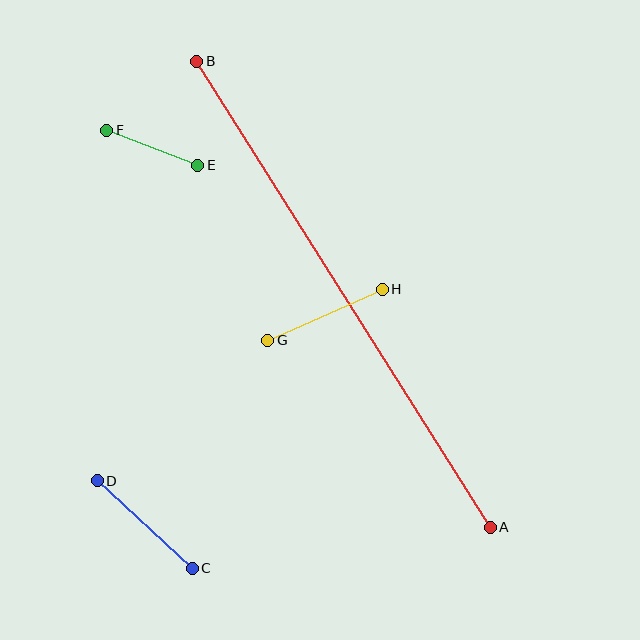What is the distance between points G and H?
The distance is approximately 125 pixels.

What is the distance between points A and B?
The distance is approximately 551 pixels.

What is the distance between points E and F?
The distance is approximately 98 pixels.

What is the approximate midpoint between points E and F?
The midpoint is at approximately (152, 148) pixels.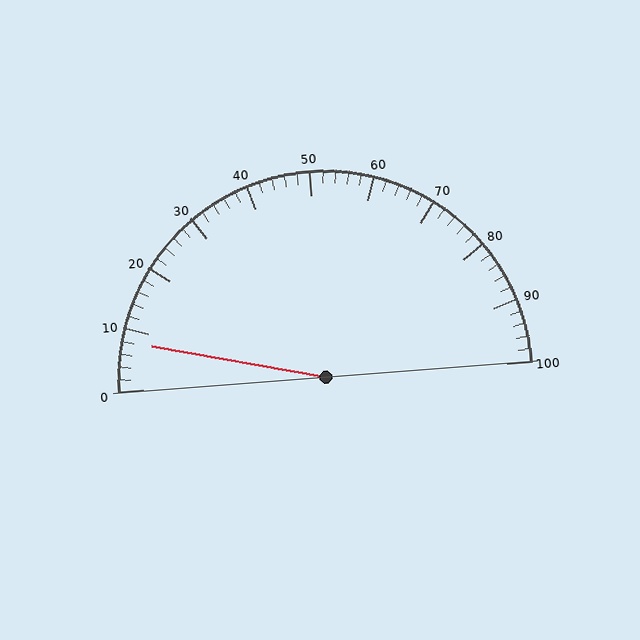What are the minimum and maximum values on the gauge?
The gauge ranges from 0 to 100.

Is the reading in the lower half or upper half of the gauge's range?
The reading is in the lower half of the range (0 to 100).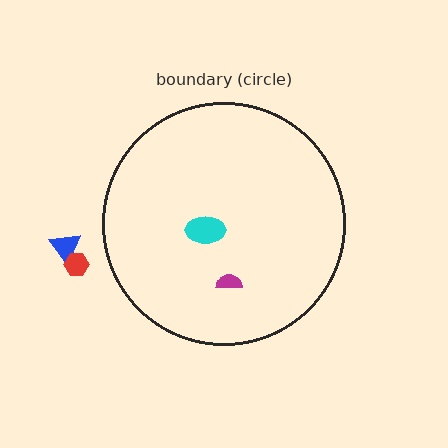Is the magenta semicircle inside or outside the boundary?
Inside.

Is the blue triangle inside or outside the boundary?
Outside.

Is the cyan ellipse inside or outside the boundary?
Inside.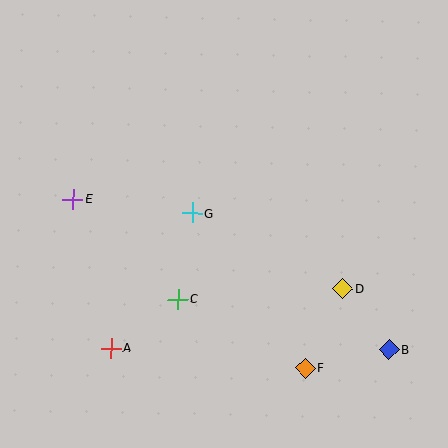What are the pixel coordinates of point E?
Point E is at (73, 200).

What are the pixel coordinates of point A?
Point A is at (111, 348).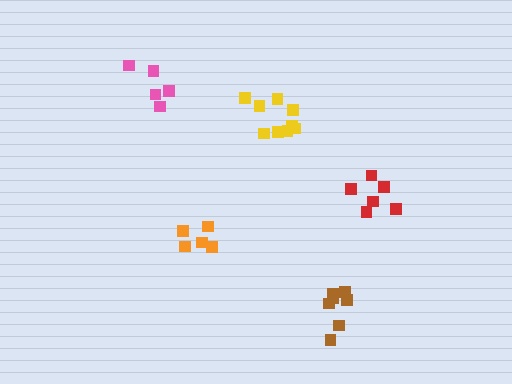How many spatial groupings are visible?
There are 5 spatial groupings.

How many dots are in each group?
Group 1: 6 dots, Group 2: 7 dots, Group 3: 5 dots, Group 4: 5 dots, Group 5: 9 dots (32 total).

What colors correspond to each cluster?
The clusters are colored: red, brown, orange, pink, yellow.